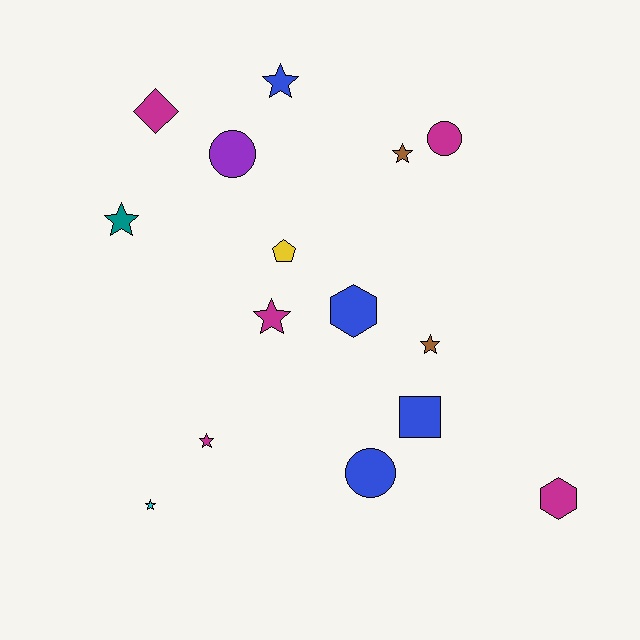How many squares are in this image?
There is 1 square.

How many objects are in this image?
There are 15 objects.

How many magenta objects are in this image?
There are 5 magenta objects.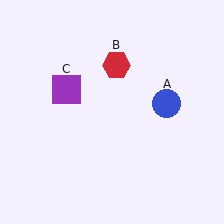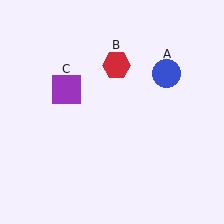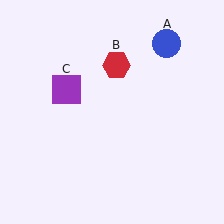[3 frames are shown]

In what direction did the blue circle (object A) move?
The blue circle (object A) moved up.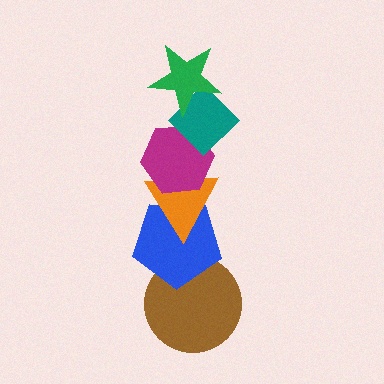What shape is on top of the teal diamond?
The green star is on top of the teal diamond.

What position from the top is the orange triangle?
The orange triangle is 4th from the top.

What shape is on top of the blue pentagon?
The orange triangle is on top of the blue pentagon.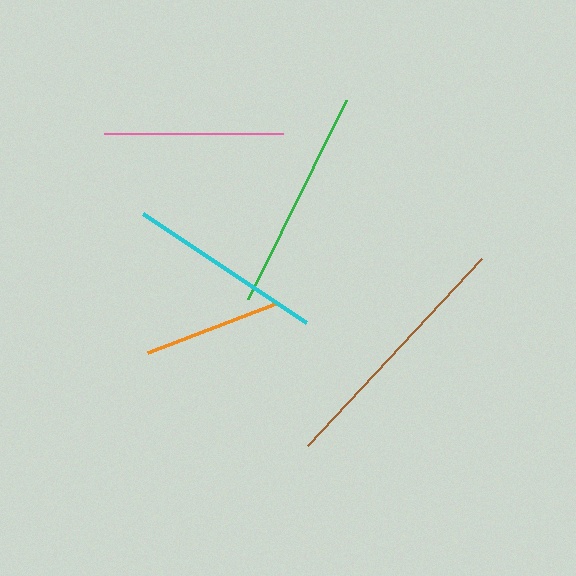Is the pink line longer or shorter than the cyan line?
The cyan line is longer than the pink line.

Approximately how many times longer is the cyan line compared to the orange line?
The cyan line is approximately 1.4 times the length of the orange line.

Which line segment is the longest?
The brown line is the longest at approximately 255 pixels.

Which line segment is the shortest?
The orange line is the shortest at approximately 137 pixels.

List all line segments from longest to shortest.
From longest to shortest: brown, green, cyan, pink, orange.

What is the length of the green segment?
The green segment is approximately 222 pixels long.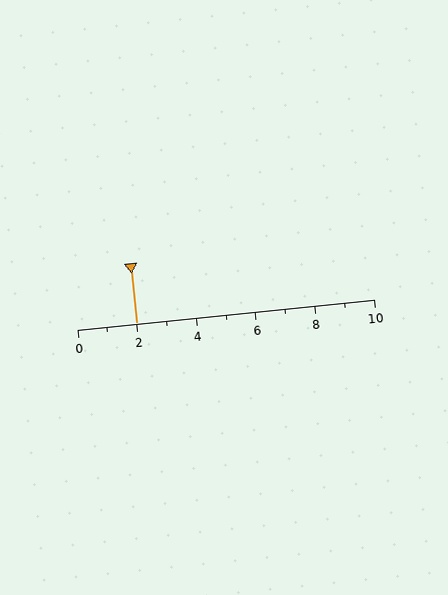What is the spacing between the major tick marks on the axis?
The major ticks are spaced 2 apart.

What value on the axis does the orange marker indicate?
The marker indicates approximately 2.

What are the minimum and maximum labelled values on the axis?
The axis runs from 0 to 10.